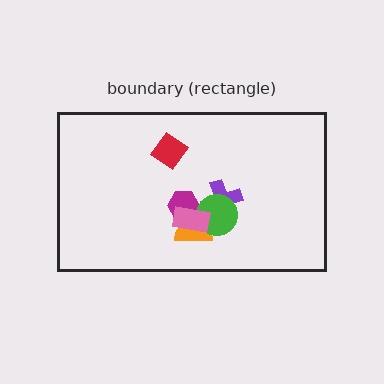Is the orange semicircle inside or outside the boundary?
Inside.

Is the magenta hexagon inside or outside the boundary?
Inside.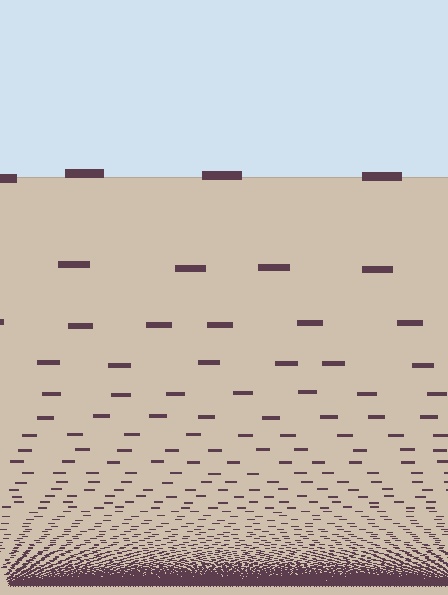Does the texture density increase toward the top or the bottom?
Density increases toward the bottom.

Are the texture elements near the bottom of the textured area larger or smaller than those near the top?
Smaller. The gradient is inverted — elements near the bottom are smaller and denser.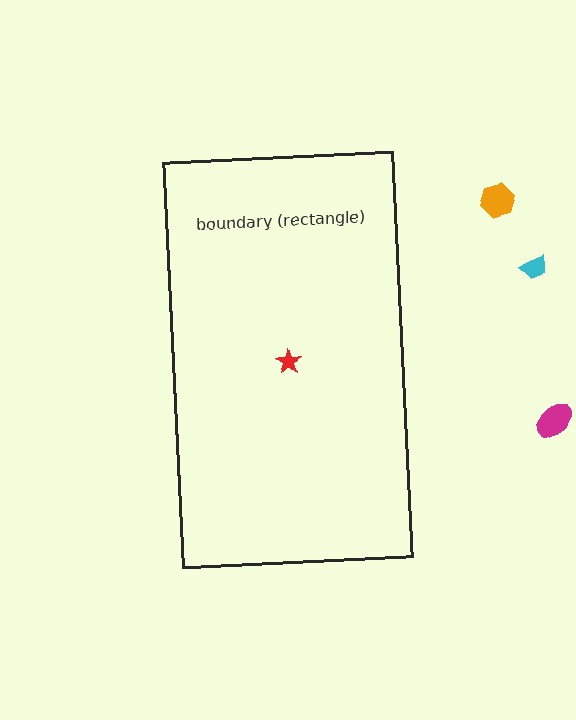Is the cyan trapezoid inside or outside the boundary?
Outside.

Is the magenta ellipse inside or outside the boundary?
Outside.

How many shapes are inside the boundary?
1 inside, 3 outside.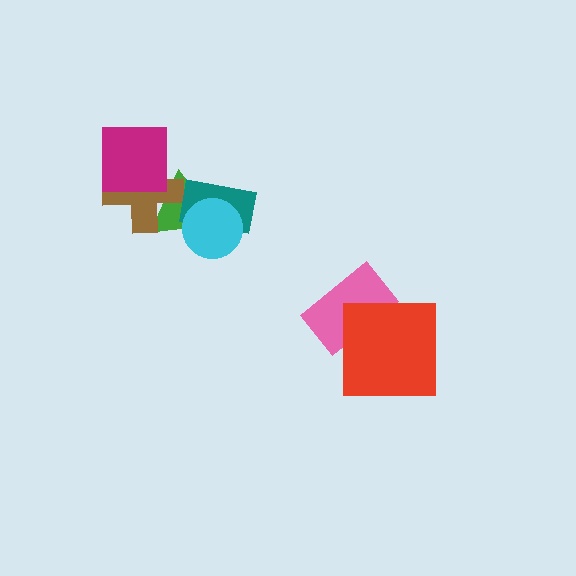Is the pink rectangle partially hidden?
Yes, it is partially covered by another shape.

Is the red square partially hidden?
No, no other shape covers it.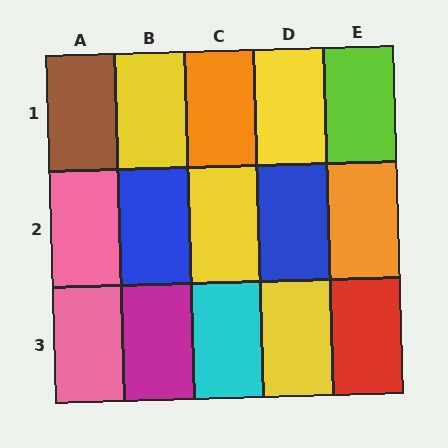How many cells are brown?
1 cell is brown.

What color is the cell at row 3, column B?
Magenta.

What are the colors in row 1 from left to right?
Brown, yellow, orange, yellow, lime.